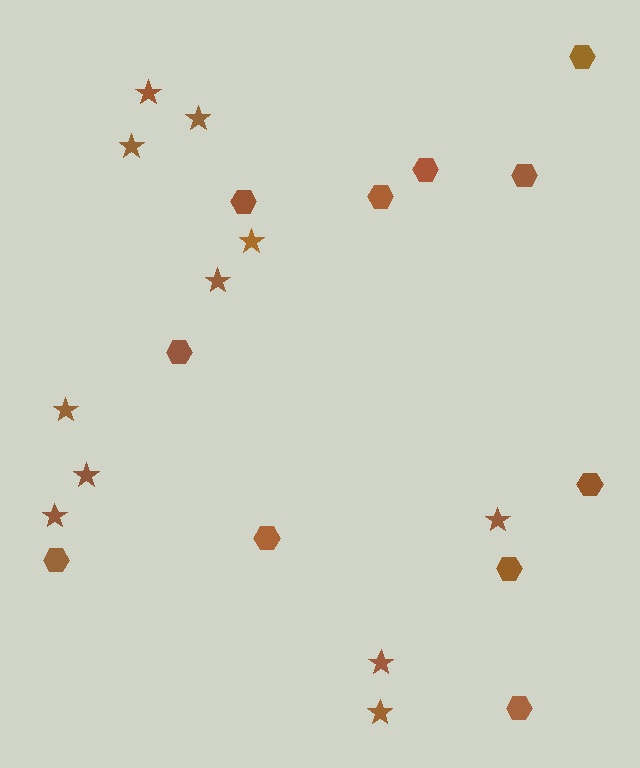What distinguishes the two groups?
There are 2 groups: one group of hexagons (11) and one group of stars (11).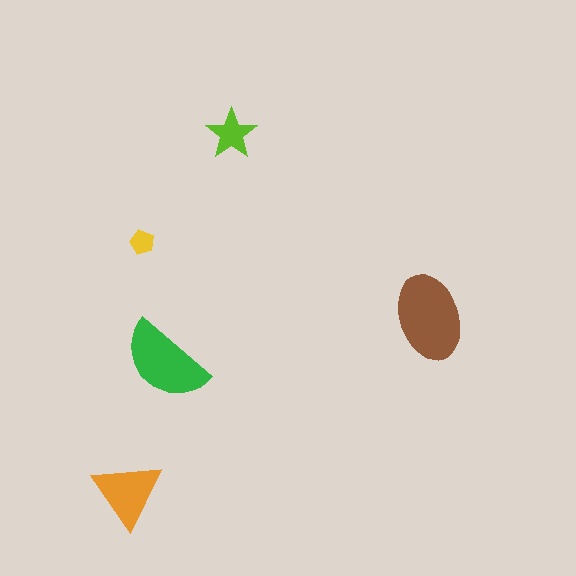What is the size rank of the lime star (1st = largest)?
4th.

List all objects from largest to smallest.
The brown ellipse, the green semicircle, the orange triangle, the lime star, the yellow pentagon.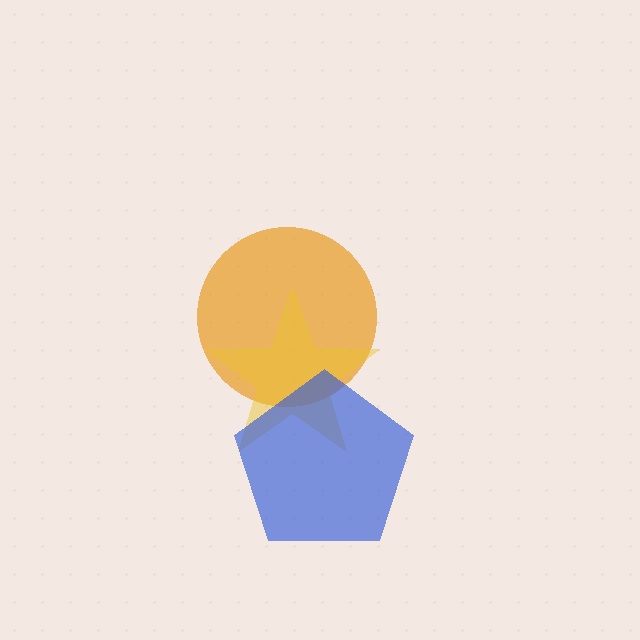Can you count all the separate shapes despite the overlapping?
Yes, there are 3 separate shapes.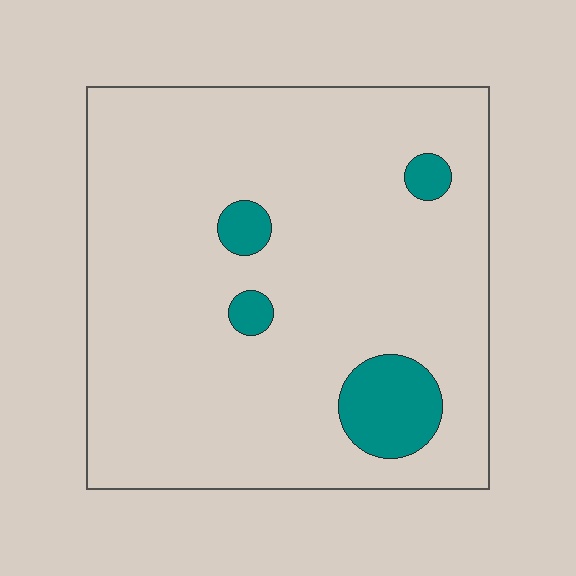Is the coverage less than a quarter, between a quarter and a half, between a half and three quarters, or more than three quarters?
Less than a quarter.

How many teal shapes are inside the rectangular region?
4.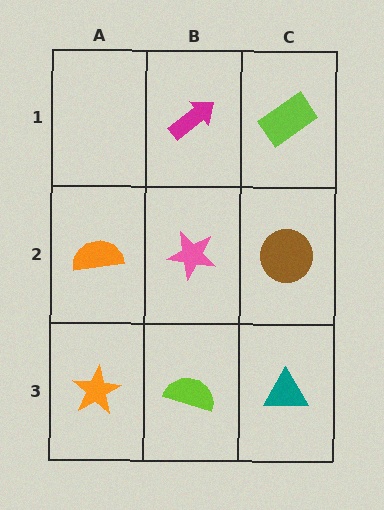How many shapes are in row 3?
3 shapes.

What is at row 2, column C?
A brown circle.